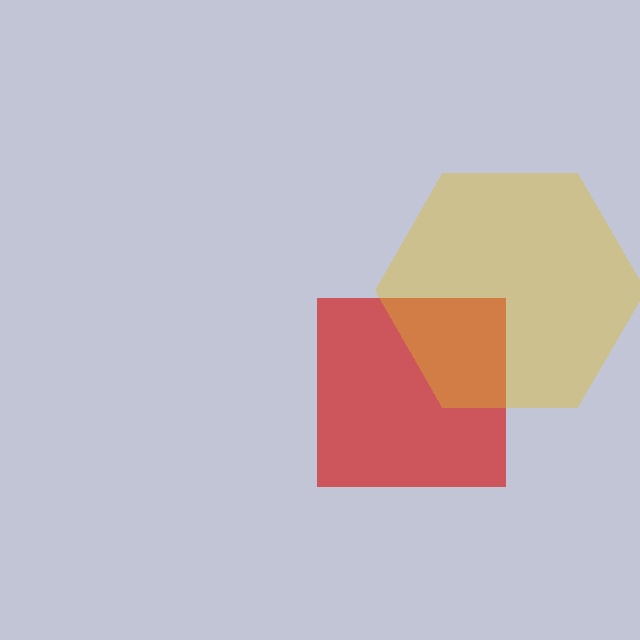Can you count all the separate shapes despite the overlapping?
Yes, there are 2 separate shapes.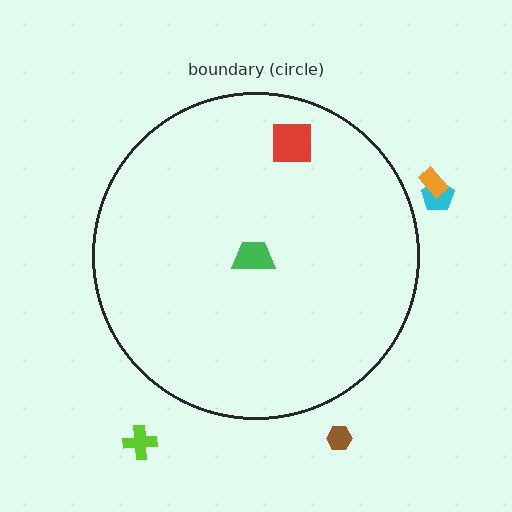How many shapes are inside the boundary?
2 inside, 4 outside.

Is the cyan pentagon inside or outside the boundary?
Outside.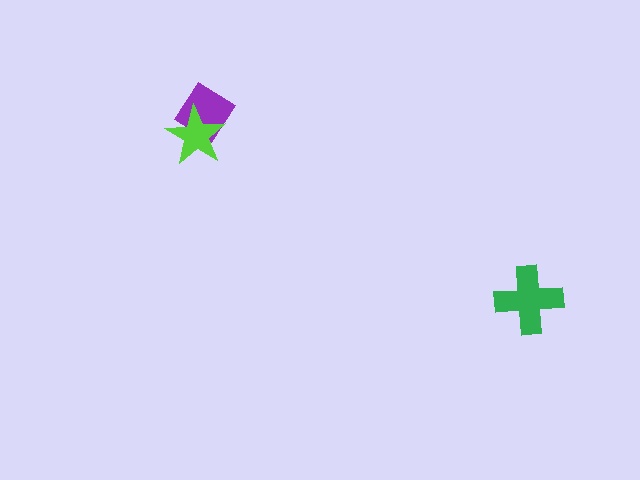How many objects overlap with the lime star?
1 object overlaps with the lime star.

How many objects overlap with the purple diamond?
1 object overlaps with the purple diamond.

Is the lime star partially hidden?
No, no other shape covers it.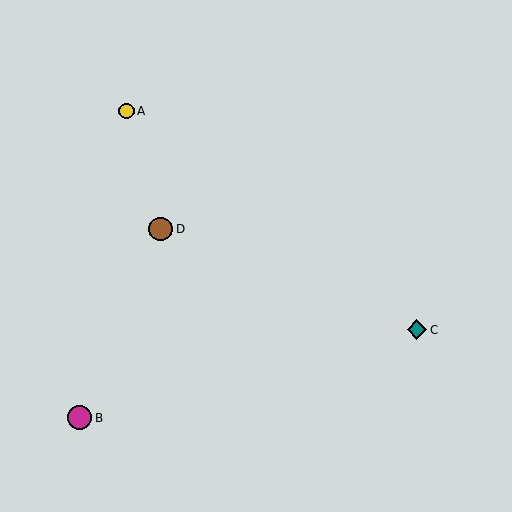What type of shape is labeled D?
Shape D is a brown circle.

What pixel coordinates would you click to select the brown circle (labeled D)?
Click at (161, 229) to select the brown circle D.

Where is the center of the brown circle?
The center of the brown circle is at (161, 229).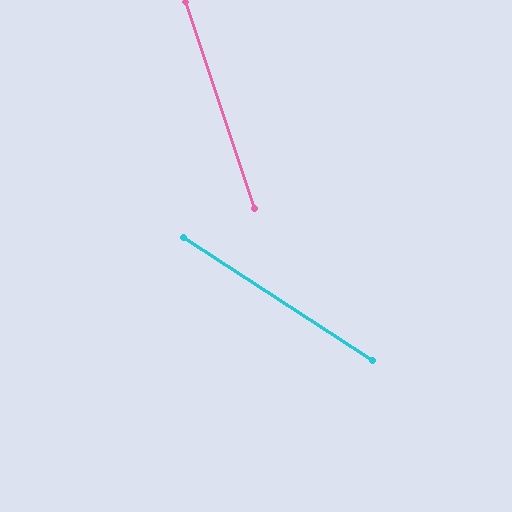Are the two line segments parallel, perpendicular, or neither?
Neither parallel nor perpendicular — they differ by about 39°.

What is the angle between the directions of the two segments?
Approximately 39 degrees.